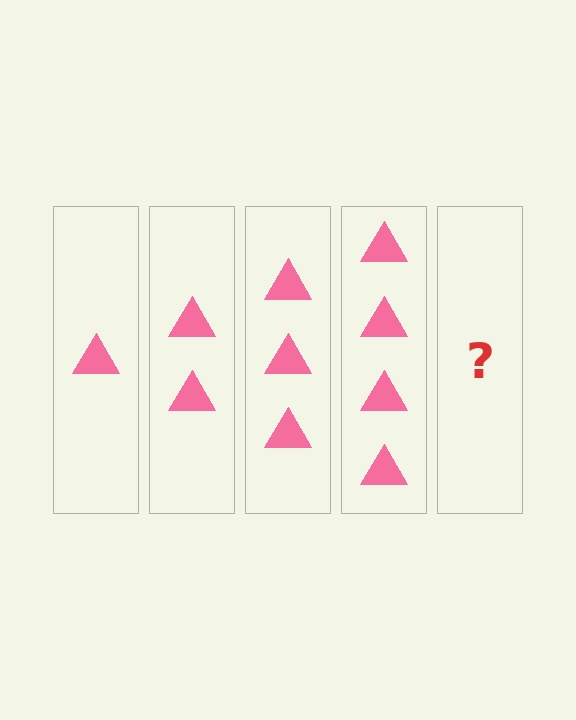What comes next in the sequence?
The next element should be 5 triangles.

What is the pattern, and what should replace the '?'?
The pattern is that each step adds one more triangle. The '?' should be 5 triangles.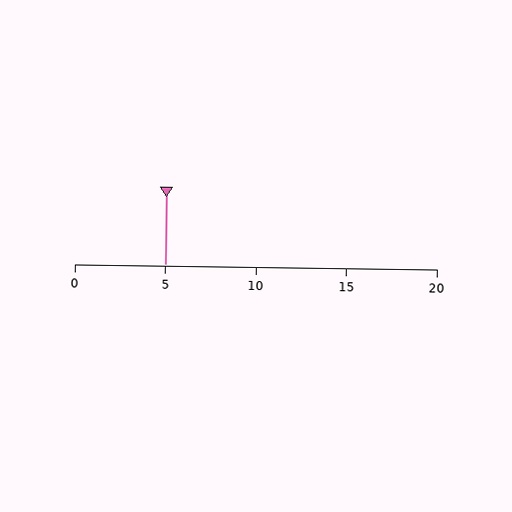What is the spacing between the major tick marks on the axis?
The major ticks are spaced 5 apart.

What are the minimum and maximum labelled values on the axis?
The axis runs from 0 to 20.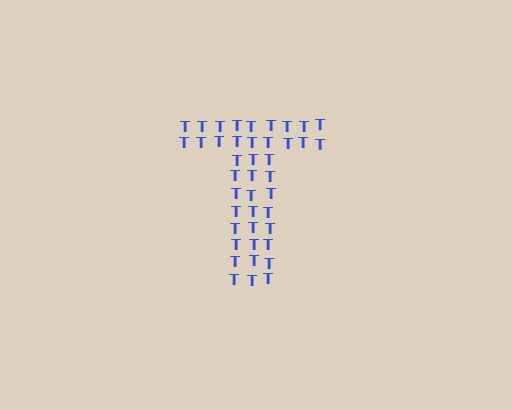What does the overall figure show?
The overall figure shows the letter T.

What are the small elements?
The small elements are letter T's.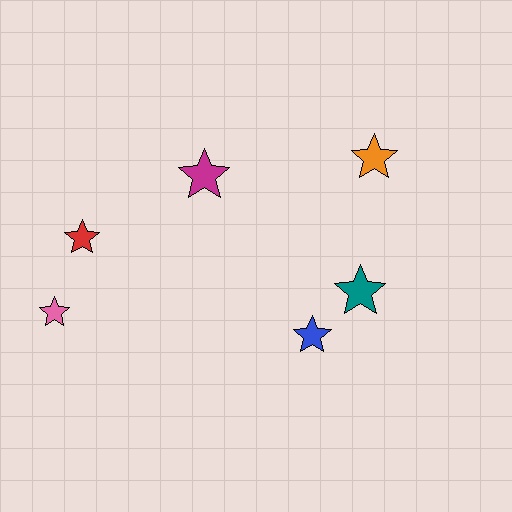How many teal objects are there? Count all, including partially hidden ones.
There is 1 teal object.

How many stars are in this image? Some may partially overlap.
There are 6 stars.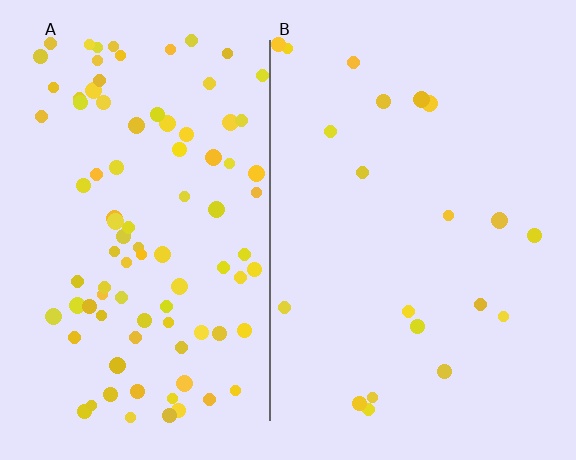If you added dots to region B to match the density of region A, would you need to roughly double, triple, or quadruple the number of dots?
Approximately quadruple.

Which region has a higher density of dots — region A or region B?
A (the left).